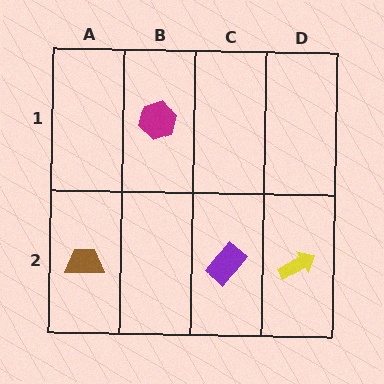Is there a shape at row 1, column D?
No, that cell is empty.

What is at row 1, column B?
A magenta hexagon.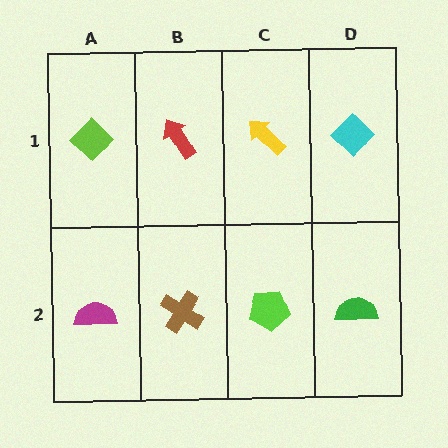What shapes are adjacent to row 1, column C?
A lime pentagon (row 2, column C), a red arrow (row 1, column B), a cyan diamond (row 1, column D).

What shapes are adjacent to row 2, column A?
A lime diamond (row 1, column A), a brown cross (row 2, column B).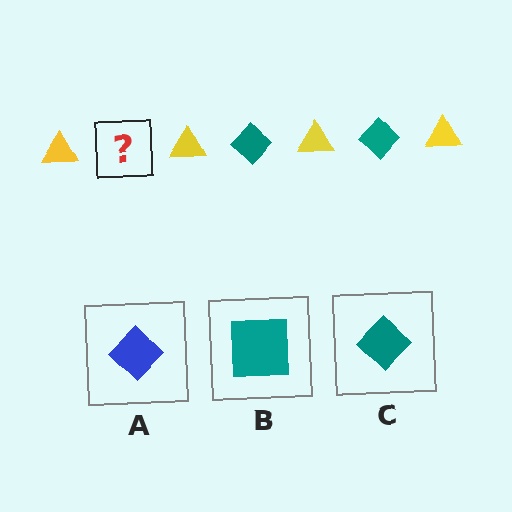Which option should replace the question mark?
Option C.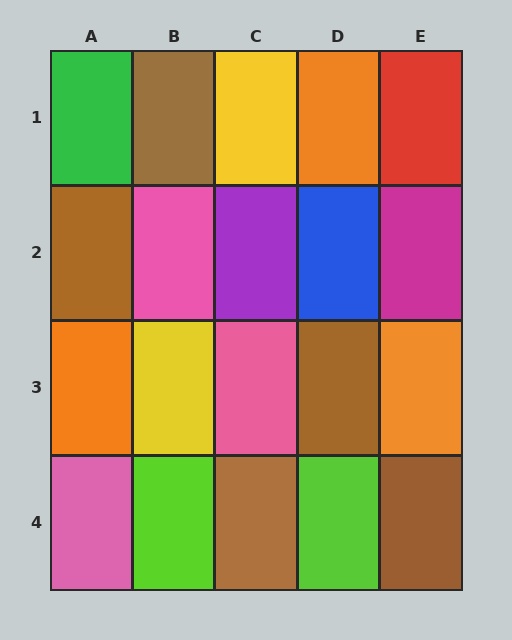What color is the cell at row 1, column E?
Red.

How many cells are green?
1 cell is green.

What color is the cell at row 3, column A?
Orange.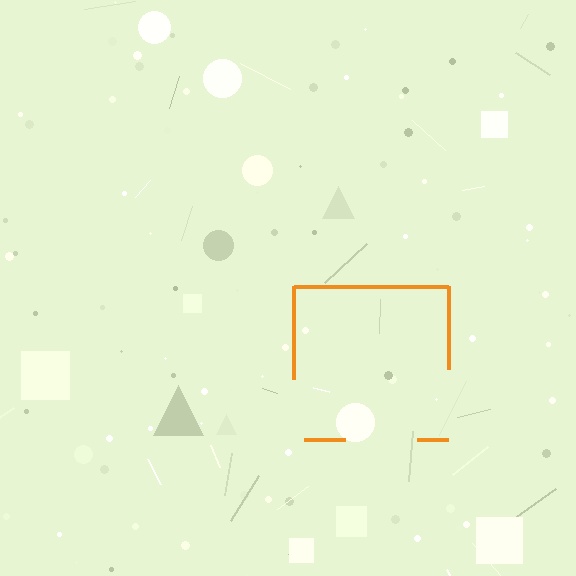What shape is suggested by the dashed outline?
The dashed outline suggests a square.